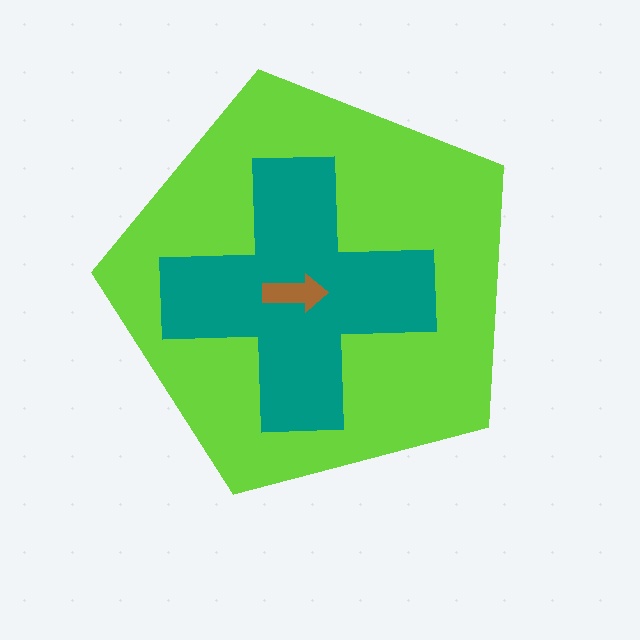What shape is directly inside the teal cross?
The brown arrow.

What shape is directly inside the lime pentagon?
The teal cross.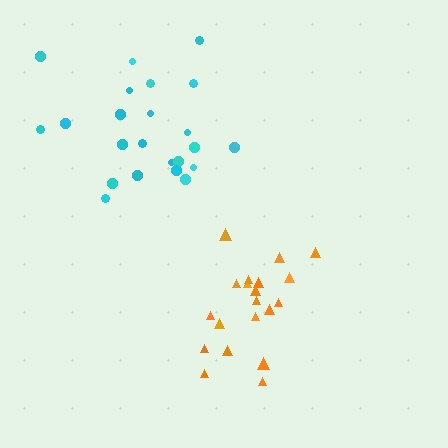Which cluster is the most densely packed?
Orange.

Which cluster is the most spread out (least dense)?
Cyan.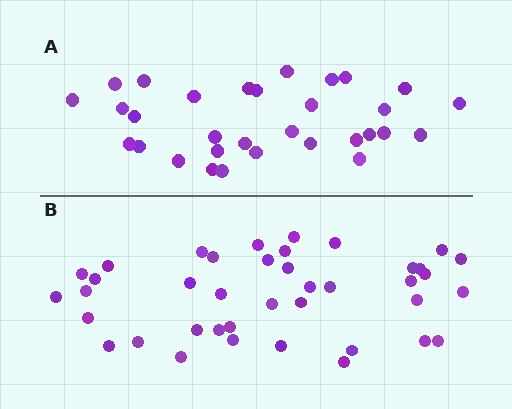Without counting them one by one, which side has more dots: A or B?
Region B (the bottom region) has more dots.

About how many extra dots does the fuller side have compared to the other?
Region B has roughly 8 or so more dots than region A.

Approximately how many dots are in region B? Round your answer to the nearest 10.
About 40 dots.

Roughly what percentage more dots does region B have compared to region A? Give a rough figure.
About 30% more.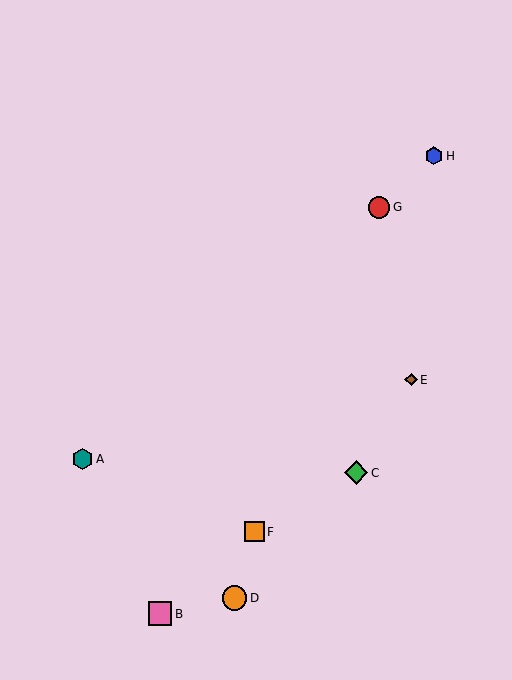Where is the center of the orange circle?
The center of the orange circle is at (235, 598).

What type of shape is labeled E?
Shape E is a brown diamond.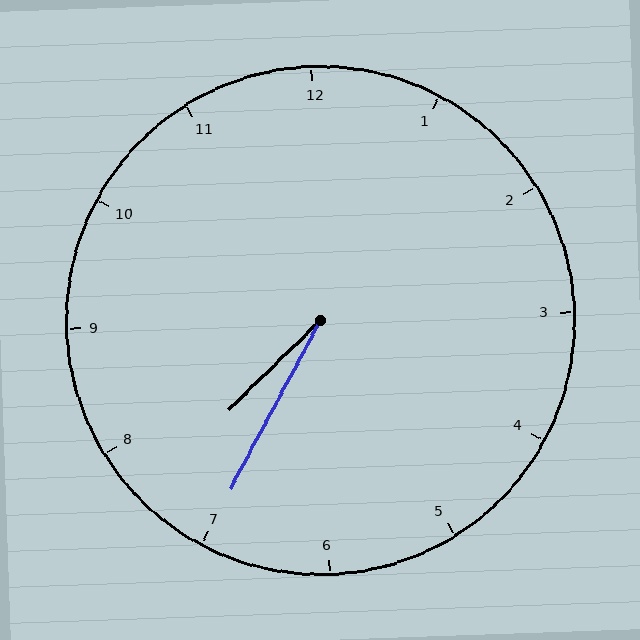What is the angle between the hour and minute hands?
Approximately 18 degrees.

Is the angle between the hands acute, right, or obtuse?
It is acute.